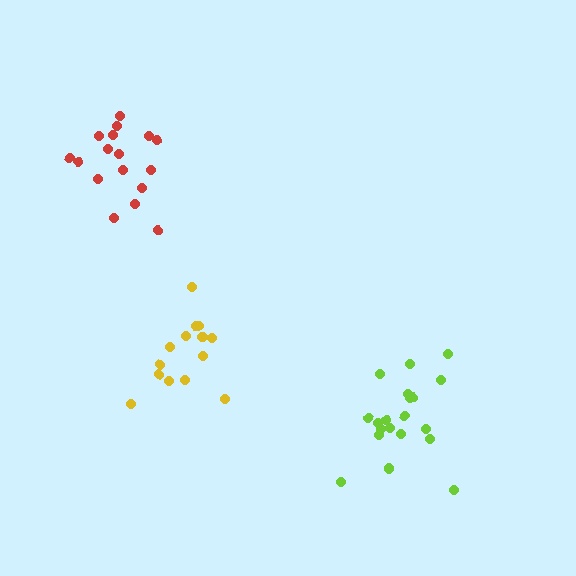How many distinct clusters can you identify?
There are 3 distinct clusters.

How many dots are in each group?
Group 1: 14 dots, Group 2: 20 dots, Group 3: 17 dots (51 total).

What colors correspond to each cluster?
The clusters are colored: yellow, lime, red.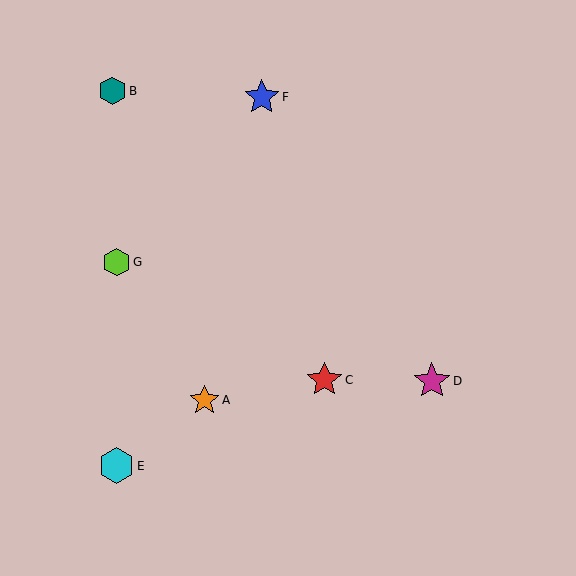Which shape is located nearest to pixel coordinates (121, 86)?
The teal hexagon (labeled B) at (112, 91) is nearest to that location.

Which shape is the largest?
The magenta star (labeled D) is the largest.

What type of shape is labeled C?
Shape C is a red star.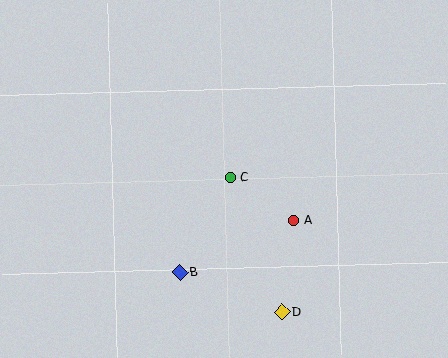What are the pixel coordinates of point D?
Point D is at (282, 312).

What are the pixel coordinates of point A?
Point A is at (294, 220).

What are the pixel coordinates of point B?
Point B is at (180, 272).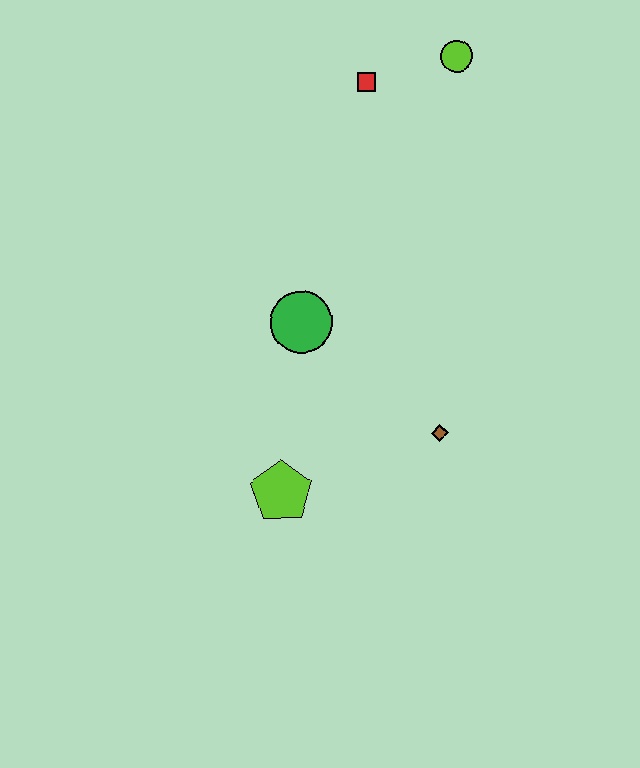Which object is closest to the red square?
The lime circle is closest to the red square.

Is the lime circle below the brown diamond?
No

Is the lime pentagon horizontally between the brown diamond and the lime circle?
No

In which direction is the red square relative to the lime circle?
The red square is to the left of the lime circle.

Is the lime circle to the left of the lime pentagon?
No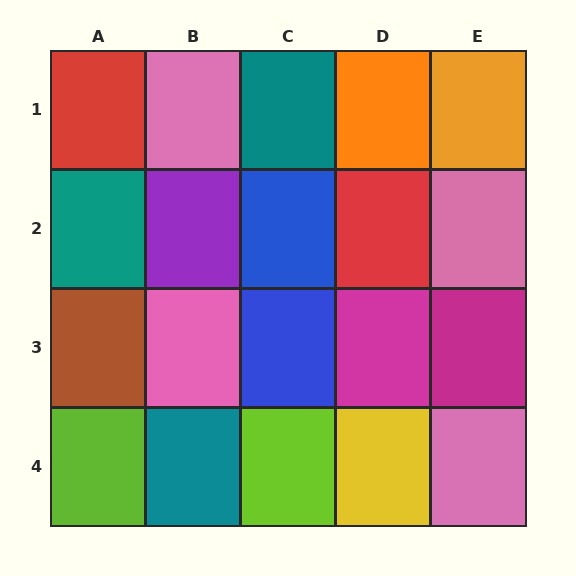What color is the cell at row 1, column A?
Red.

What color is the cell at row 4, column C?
Lime.